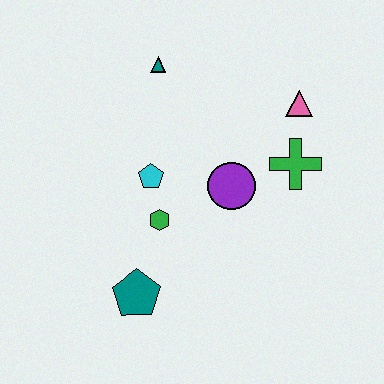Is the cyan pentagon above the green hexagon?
Yes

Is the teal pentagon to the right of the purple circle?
No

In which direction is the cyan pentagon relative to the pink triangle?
The cyan pentagon is to the left of the pink triangle.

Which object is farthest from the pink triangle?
The teal pentagon is farthest from the pink triangle.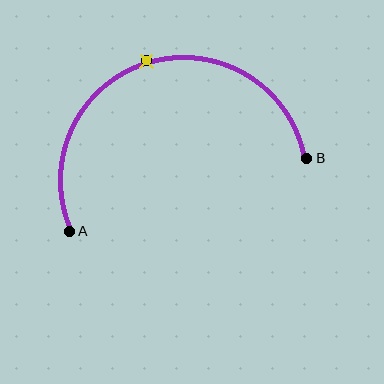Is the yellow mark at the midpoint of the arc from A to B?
Yes. The yellow mark lies on the arc at equal arc-length from both A and B — it is the arc midpoint.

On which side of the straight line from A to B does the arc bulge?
The arc bulges above the straight line connecting A and B.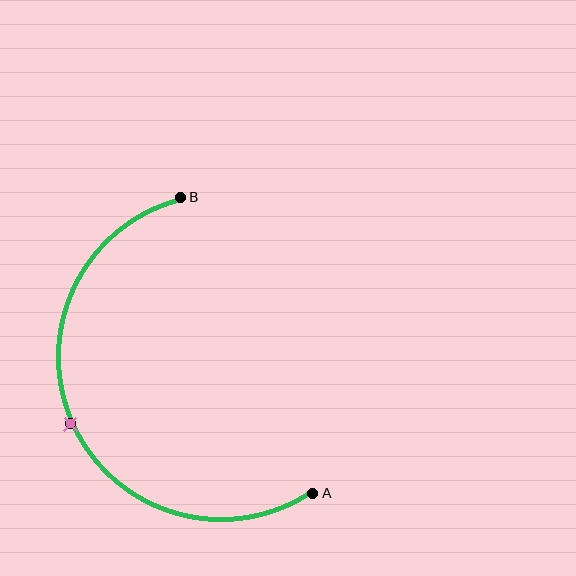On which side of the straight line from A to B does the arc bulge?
The arc bulges to the left of the straight line connecting A and B.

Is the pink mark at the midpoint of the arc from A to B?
Yes. The pink mark lies on the arc at equal arc-length from both A and B — it is the arc midpoint.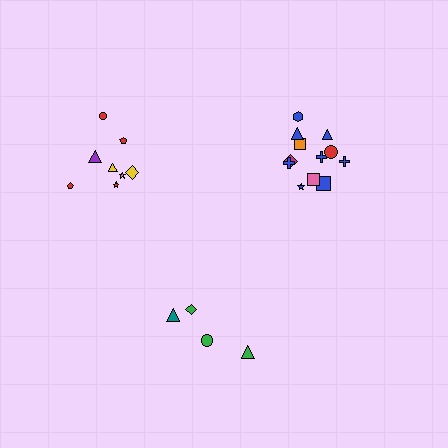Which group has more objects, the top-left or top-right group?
The top-right group.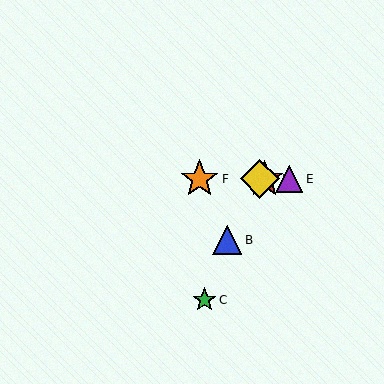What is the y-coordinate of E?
Object E is at y≈179.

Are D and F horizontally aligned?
Yes, both are at y≈179.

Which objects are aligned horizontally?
Objects A, D, E, F are aligned horizontally.